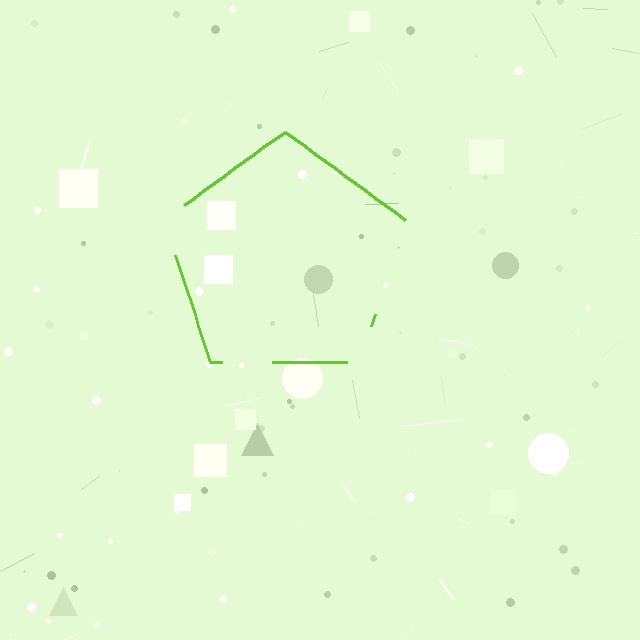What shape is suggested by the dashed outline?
The dashed outline suggests a pentagon.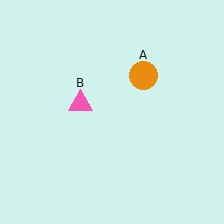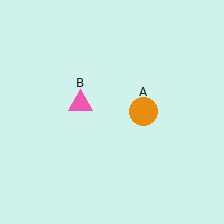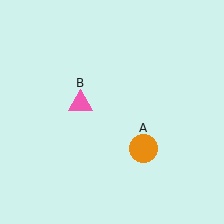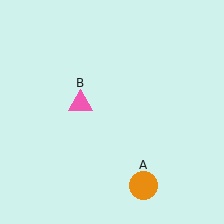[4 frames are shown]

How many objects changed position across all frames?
1 object changed position: orange circle (object A).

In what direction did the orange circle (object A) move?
The orange circle (object A) moved down.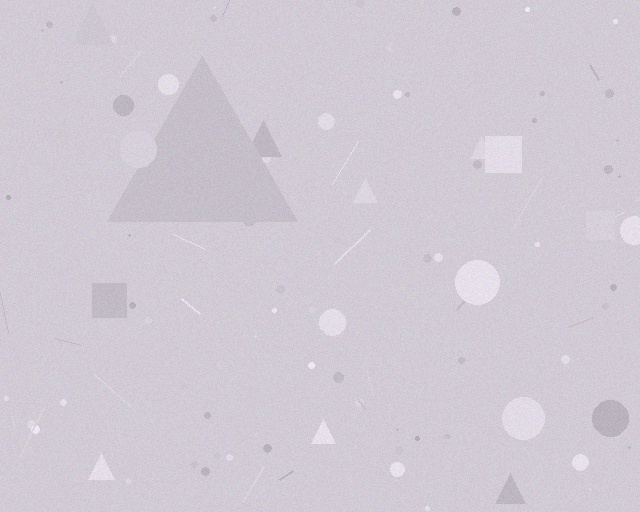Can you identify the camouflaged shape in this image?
The camouflaged shape is a triangle.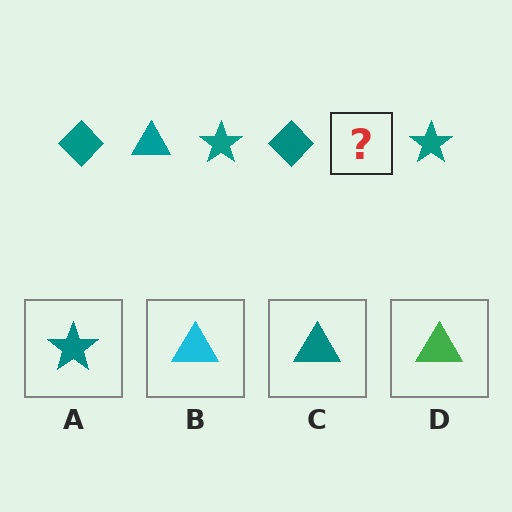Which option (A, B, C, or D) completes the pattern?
C.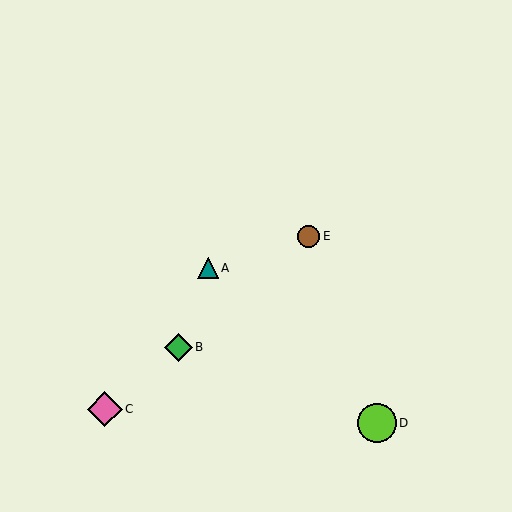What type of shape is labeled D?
Shape D is a lime circle.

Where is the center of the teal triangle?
The center of the teal triangle is at (208, 268).